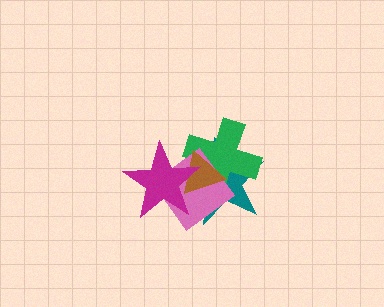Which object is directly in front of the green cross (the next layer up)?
The pink diamond is directly in front of the green cross.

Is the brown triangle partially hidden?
Yes, it is partially covered by another shape.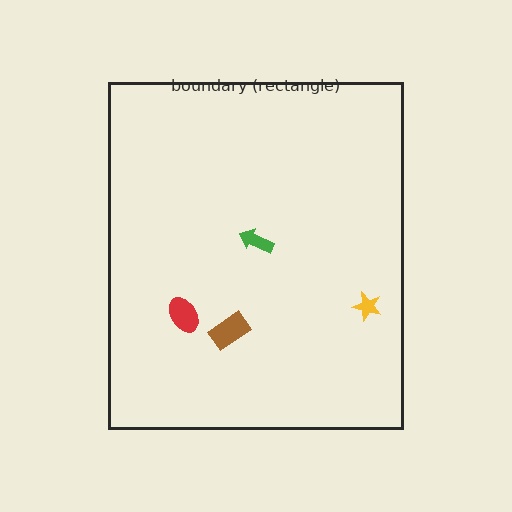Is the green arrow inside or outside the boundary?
Inside.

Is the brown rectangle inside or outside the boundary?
Inside.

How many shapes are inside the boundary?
4 inside, 0 outside.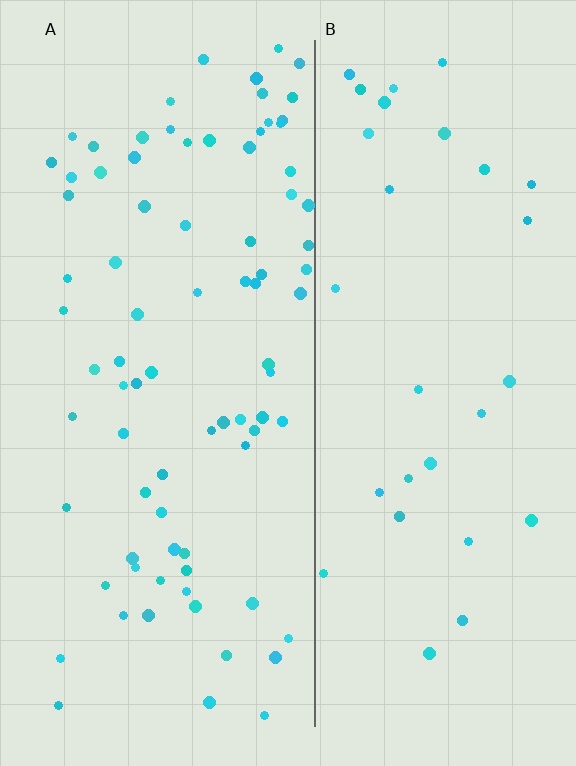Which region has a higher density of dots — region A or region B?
A (the left).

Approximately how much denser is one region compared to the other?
Approximately 2.6× — region A over region B.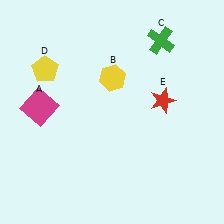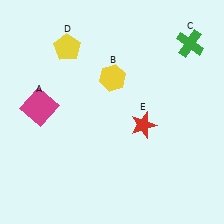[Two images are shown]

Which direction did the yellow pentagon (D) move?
The yellow pentagon (D) moved right.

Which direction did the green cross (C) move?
The green cross (C) moved right.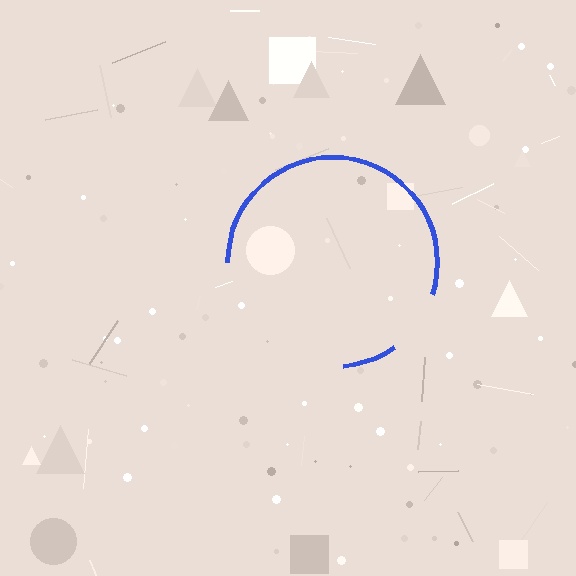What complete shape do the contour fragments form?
The contour fragments form a circle.